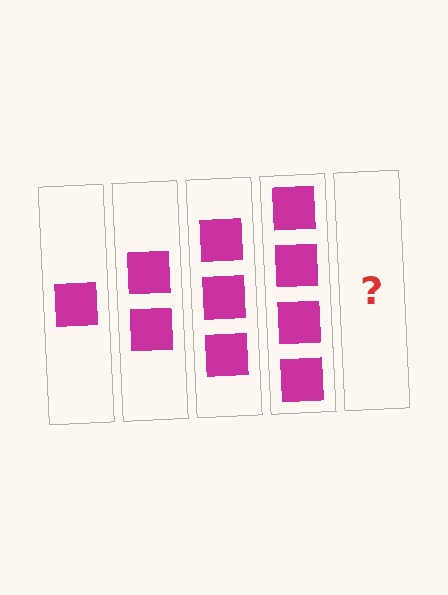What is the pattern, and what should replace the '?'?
The pattern is that each step adds one more square. The '?' should be 5 squares.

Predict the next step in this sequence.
The next step is 5 squares.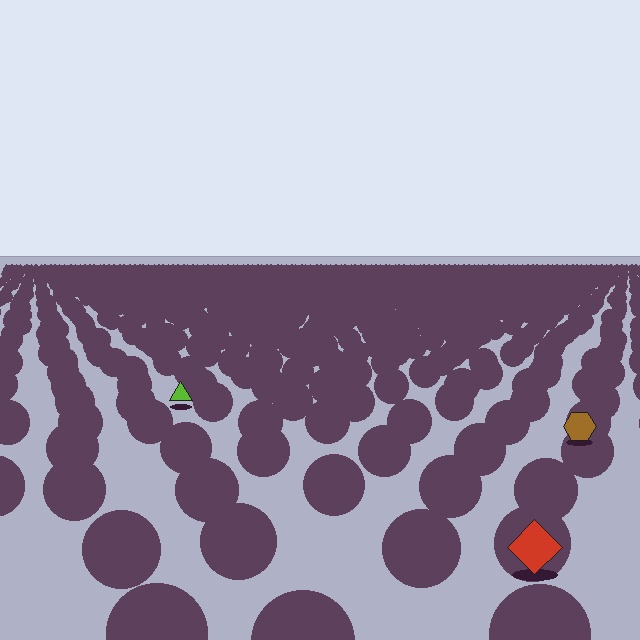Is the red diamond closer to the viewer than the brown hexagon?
Yes. The red diamond is closer — you can tell from the texture gradient: the ground texture is coarser near it.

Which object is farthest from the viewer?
The lime triangle is farthest from the viewer. It appears smaller and the ground texture around it is denser.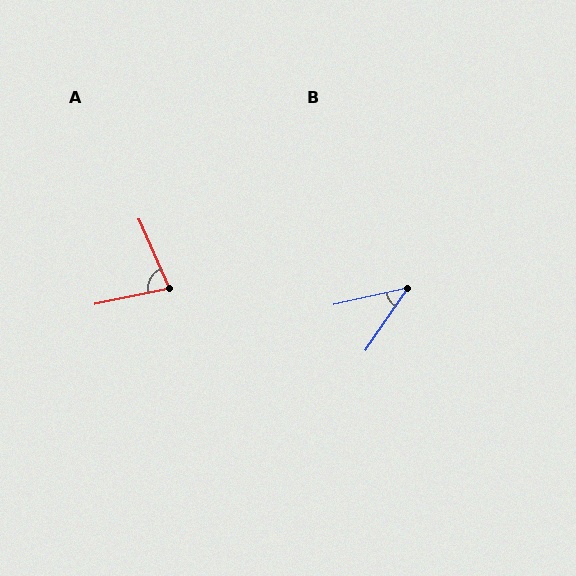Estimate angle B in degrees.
Approximately 43 degrees.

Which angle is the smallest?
B, at approximately 43 degrees.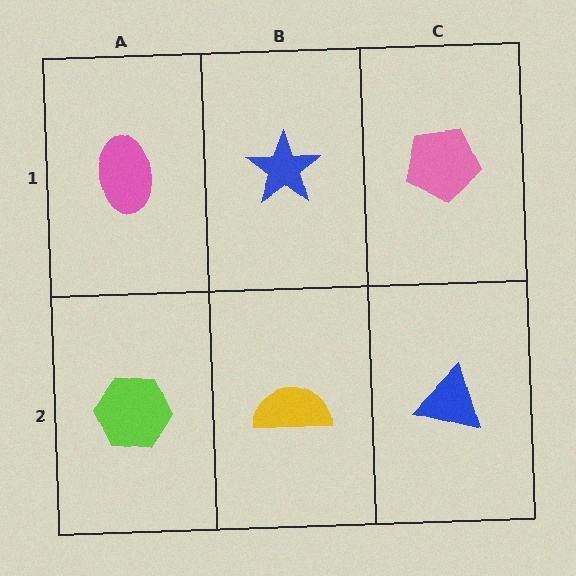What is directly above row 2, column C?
A pink pentagon.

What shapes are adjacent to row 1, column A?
A lime hexagon (row 2, column A), a blue star (row 1, column B).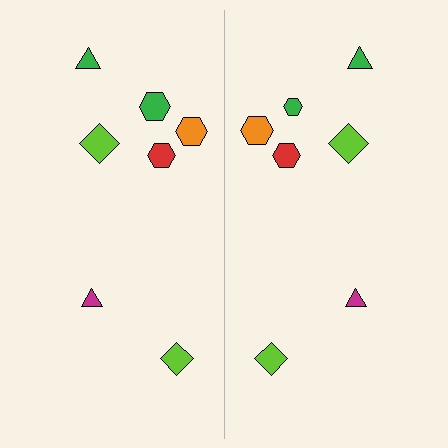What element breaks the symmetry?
The green hexagon on the right side has a different size than its mirror counterpart.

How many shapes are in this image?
There are 14 shapes in this image.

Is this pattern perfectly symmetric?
No, the pattern is not perfectly symmetric. The green hexagon on the right side has a different size than its mirror counterpart.